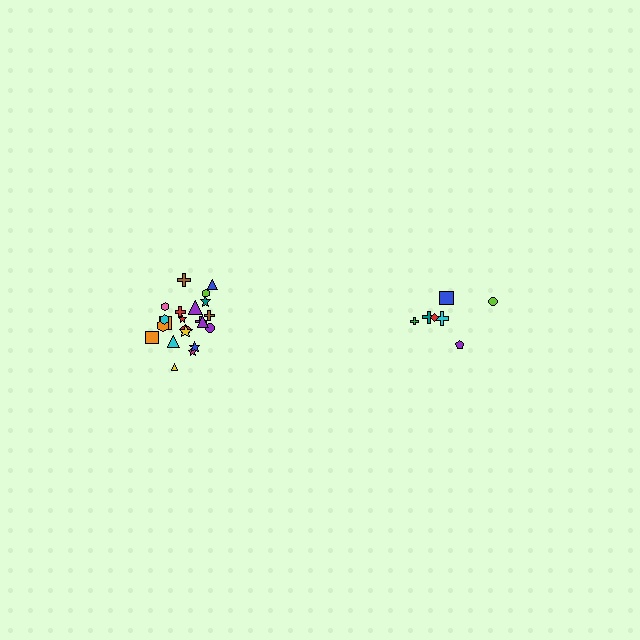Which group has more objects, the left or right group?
The left group.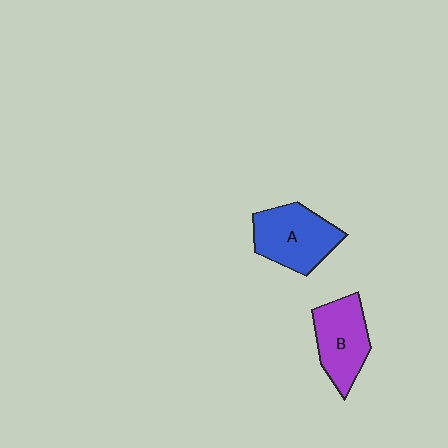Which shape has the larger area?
Shape A (blue).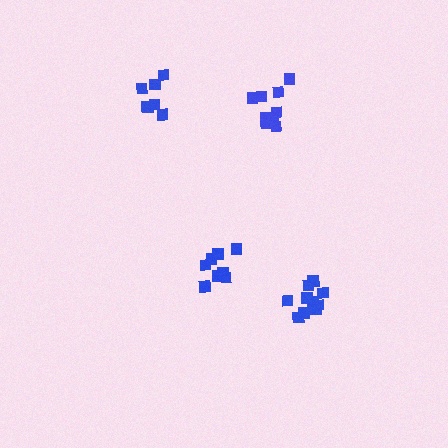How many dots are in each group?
Group 1: 7 dots, Group 2: 10 dots, Group 3: 9 dots, Group 4: 9 dots (35 total).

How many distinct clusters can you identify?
There are 4 distinct clusters.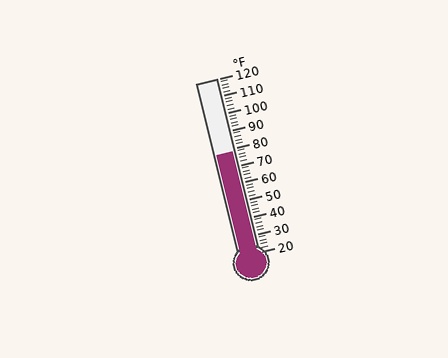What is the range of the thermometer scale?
The thermometer scale ranges from 20°F to 120°F.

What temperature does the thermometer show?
The thermometer shows approximately 78°F.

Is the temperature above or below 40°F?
The temperature is above 40°F.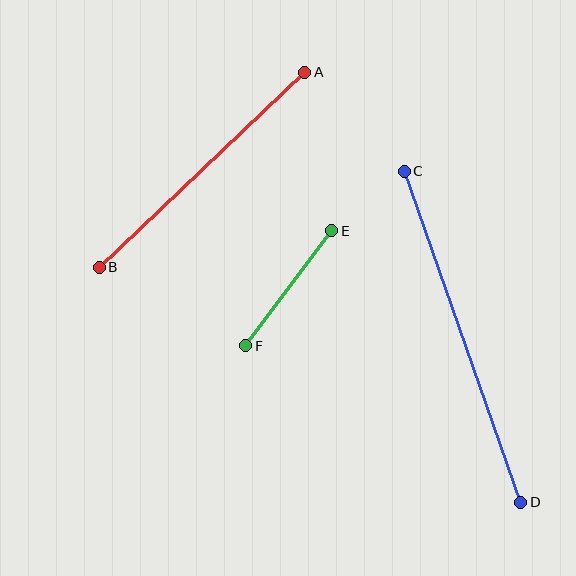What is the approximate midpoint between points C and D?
The midpoint is at approximately (462, 337) pixels.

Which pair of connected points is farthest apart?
Points C and D are farthest apart.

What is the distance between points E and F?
The distance is approximately 143 pixels.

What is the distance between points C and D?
The distance is approximately 351 pixels.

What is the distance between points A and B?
The distance is approximately 283 pixels.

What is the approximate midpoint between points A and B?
The midpoint is at approximately (202, 170) pixels.